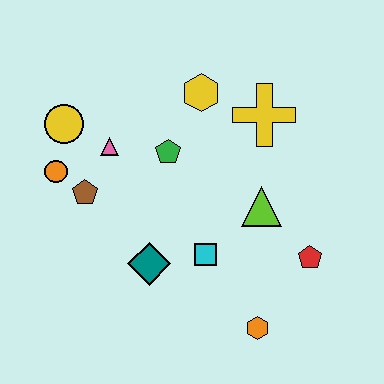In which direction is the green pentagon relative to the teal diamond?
The green pentagon is above the teal diamond.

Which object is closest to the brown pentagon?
The orange circle is closest to the brown pentagon.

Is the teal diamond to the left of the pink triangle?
No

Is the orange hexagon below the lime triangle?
Yes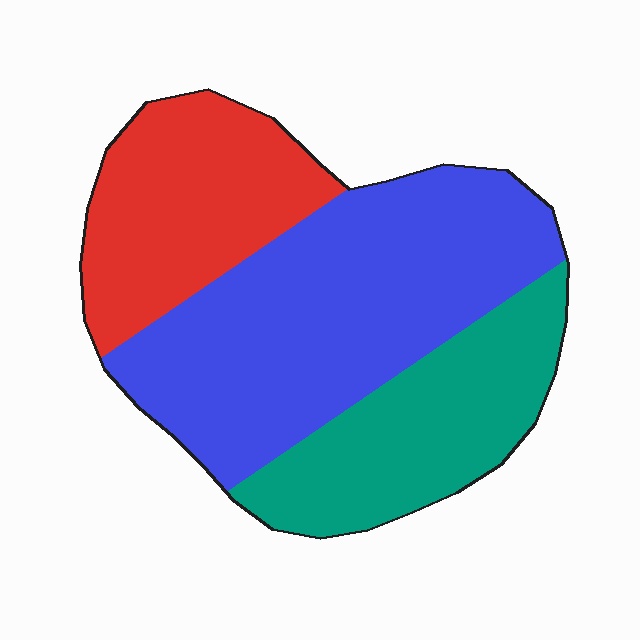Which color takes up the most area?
Blue, at roughly 50%.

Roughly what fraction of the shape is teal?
Teal takes up about one quarter (1/4) of the shape.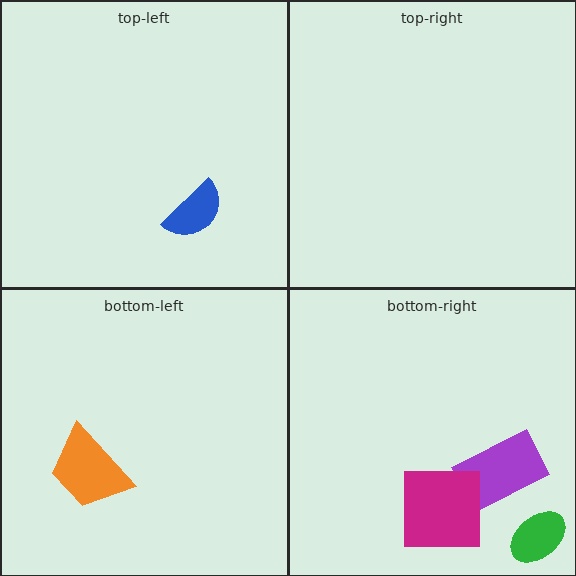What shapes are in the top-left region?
The blue semicircle.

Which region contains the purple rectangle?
The bottom-right region.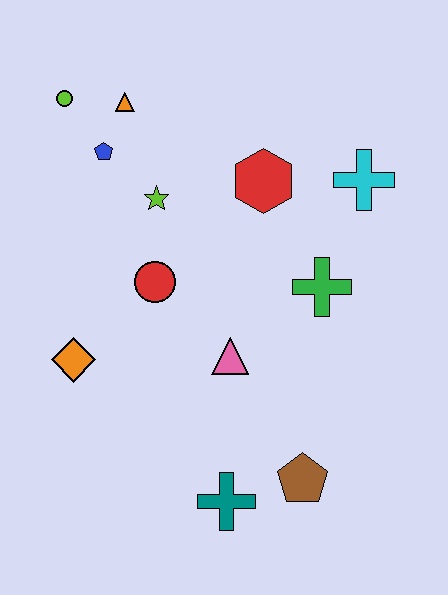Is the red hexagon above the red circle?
Yes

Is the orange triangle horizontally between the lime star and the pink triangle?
No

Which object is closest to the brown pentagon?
The teal cross is closest to the brown pentagon.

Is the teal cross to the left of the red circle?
No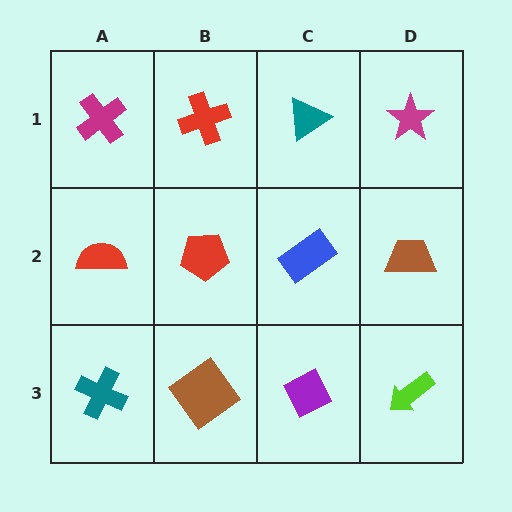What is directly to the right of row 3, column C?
A lime arrow.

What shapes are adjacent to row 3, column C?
A blue rectangle (row 2, column C), a brown diamond (row 3, column B), a lime arrow (row 3, column D).